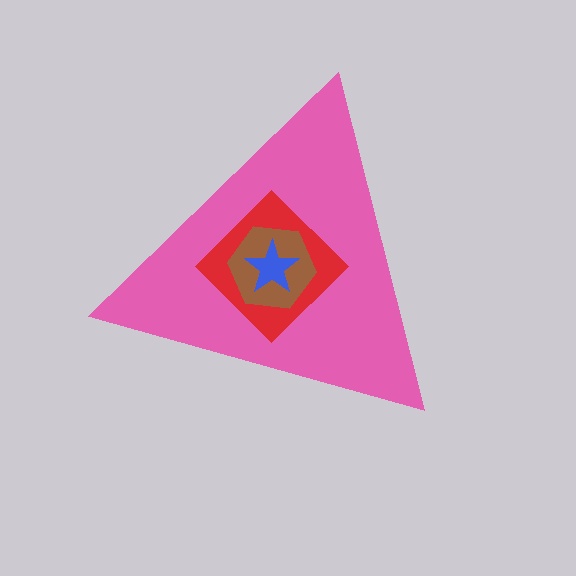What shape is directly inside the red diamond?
The brown hexagon.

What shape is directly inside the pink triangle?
The red diamond.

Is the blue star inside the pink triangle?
Yes.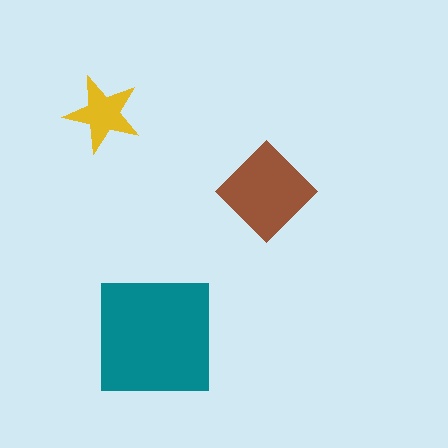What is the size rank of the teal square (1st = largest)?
1st.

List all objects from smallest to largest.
The yellow star, the brown diamond, the teal square.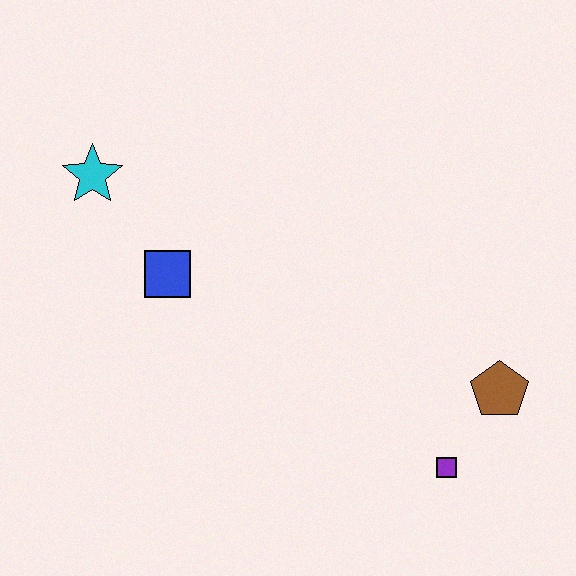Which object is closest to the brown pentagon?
The purple square is closest to the brown pentagon.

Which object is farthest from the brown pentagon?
The cyan star is farthest from the brown pentagon.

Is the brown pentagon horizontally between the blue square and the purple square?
No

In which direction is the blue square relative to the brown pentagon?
The blue square is to the left of the brown pentagon.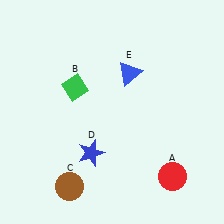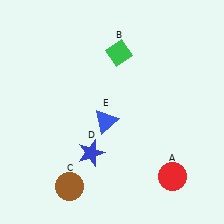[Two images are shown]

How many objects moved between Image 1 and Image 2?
2 objects moved between the two images.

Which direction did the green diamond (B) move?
The green diamond (B) moved right.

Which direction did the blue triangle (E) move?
The blue triangle (E) moved down.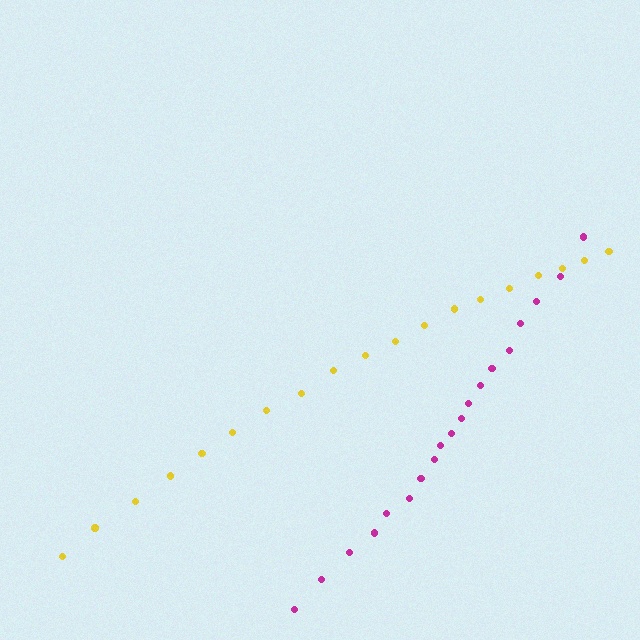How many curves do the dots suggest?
There are 2 distinct paths.